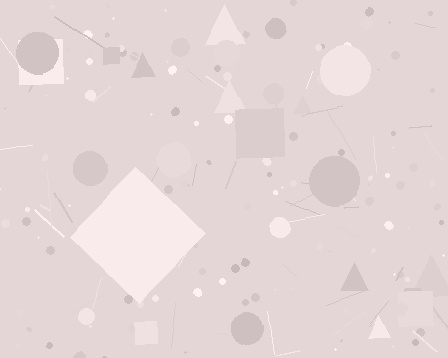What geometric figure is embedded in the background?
A diamond is embedded in the background.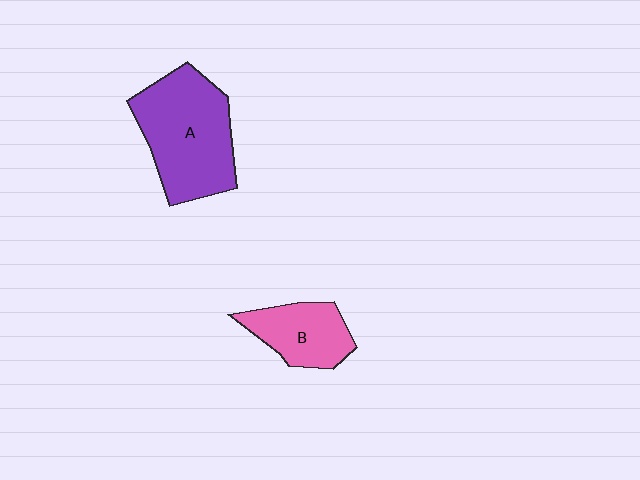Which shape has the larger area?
Shape A (purple).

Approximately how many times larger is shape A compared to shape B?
Approximately 1.8 times.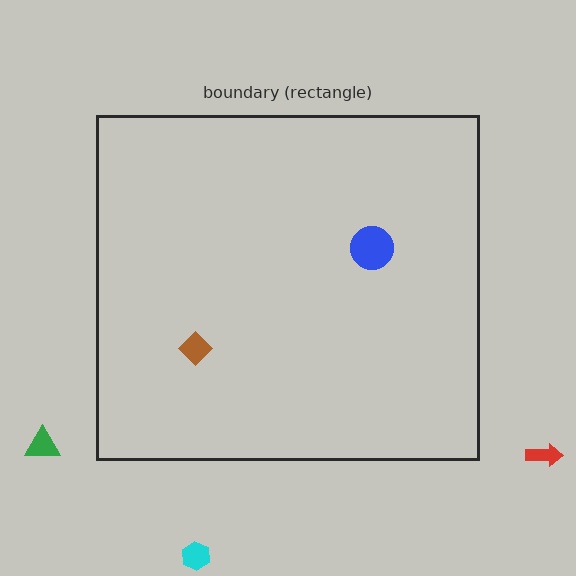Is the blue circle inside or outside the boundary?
Inside.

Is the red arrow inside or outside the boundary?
Outside.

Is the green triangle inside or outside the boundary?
Outside.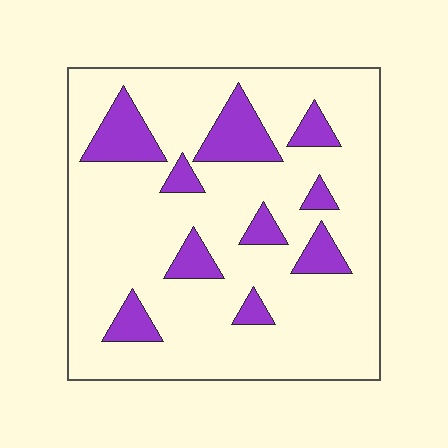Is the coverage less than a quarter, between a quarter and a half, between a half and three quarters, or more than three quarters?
Less than a quarter.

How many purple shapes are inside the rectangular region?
10.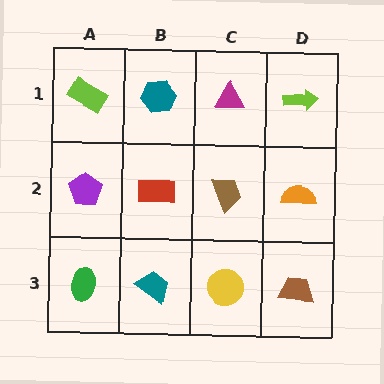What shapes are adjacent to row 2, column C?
A magenta triangle (row 1, column C), a yellow circle (row 3, column C), a red rectangle (row 2, column B), an orange semicircle (row 2, column D).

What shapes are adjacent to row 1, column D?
An orange semicircle (row 2, column D), a magenta triangle (row 1, column C).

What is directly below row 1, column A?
A purple pentagon.